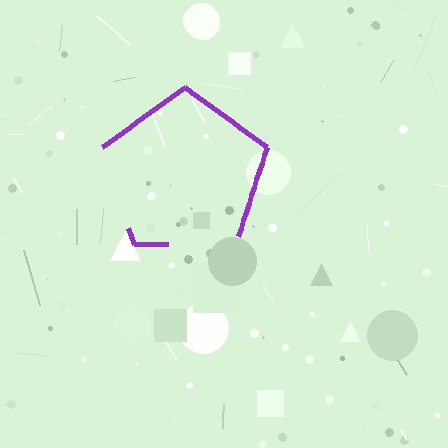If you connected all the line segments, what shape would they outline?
They would outline a pentagon.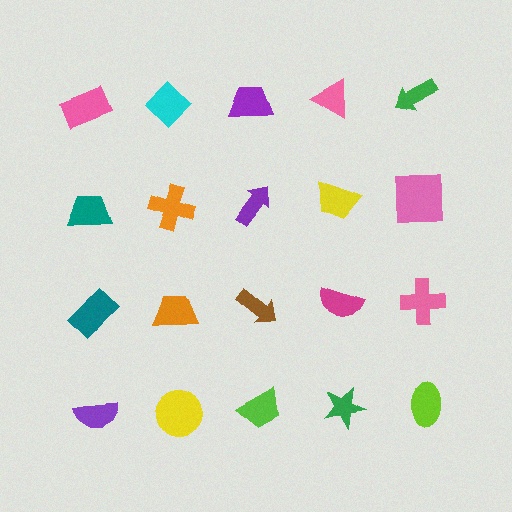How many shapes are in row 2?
5 shapes.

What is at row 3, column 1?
A teal rectangle.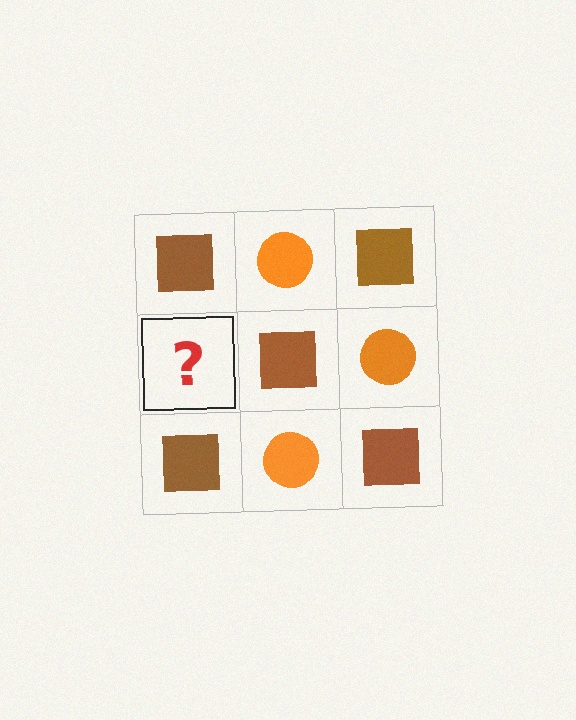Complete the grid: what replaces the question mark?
The question mark should be replaced with an orange circle.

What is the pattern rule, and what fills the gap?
The rule is that it alternates brown square and orange circle in a checkerboard pattern. The gap should be filled with an orange circle.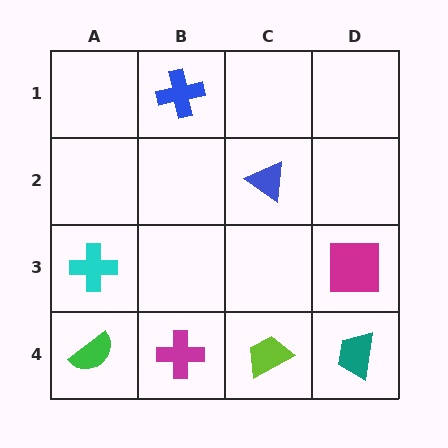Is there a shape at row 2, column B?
No, that cell is empty.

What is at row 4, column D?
A teal trapezoid.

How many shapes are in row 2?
1 shape.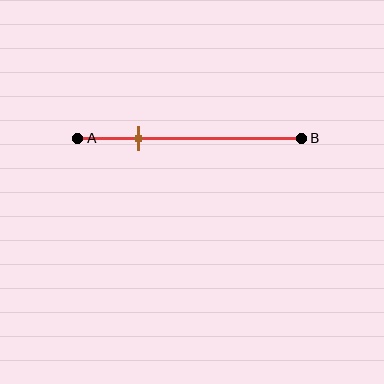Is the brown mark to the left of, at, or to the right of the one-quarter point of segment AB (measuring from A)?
The brown mark is approximately at the one-quarter point of segment AB.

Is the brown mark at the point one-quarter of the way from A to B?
Yes, the mark is approximately at the one-quarter point.